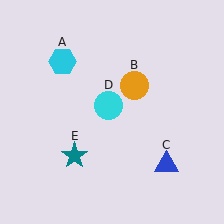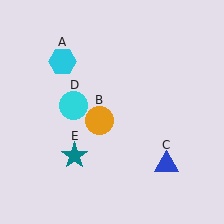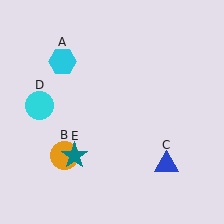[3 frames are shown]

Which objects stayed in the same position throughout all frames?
Cyan hexagon (object A) and blue triangle (object C) and teal star (object E) remained stationary.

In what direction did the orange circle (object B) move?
The orange circle (object B) moved down and to the left.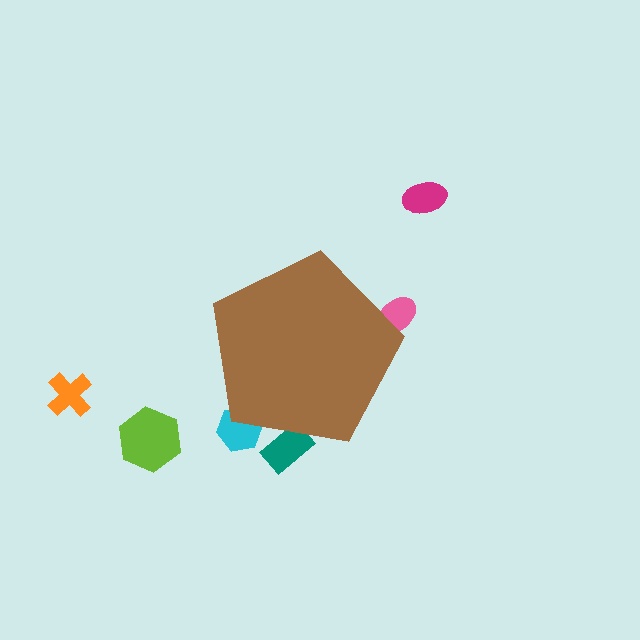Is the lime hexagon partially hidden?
No, the lime hexagon is fully visible.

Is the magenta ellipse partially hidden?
No, the magenta ellipse is fully visible.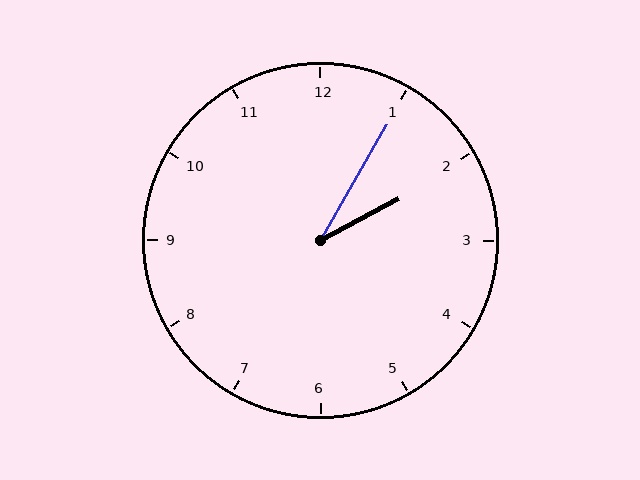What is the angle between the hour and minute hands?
Approximately 32 degrees.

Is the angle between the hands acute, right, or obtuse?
It is acute.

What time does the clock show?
2:05.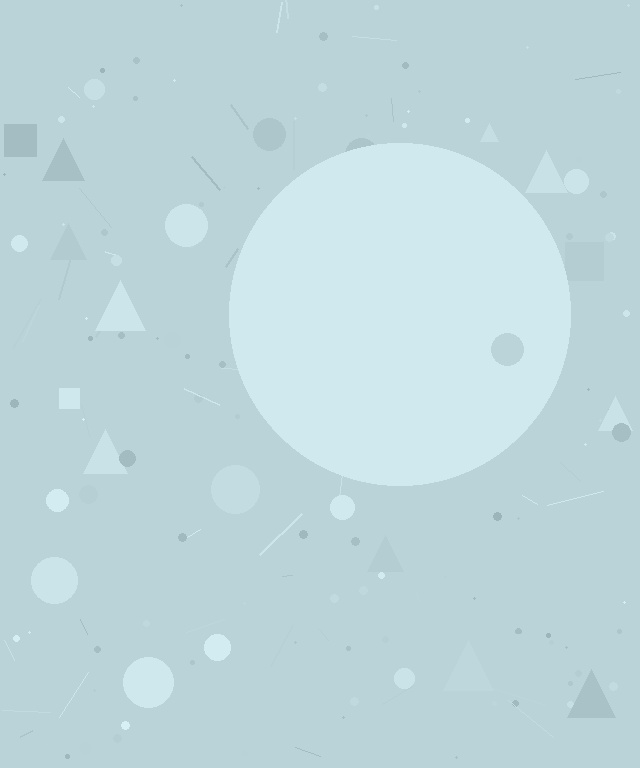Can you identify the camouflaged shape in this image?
The camouflaged shape is a circle.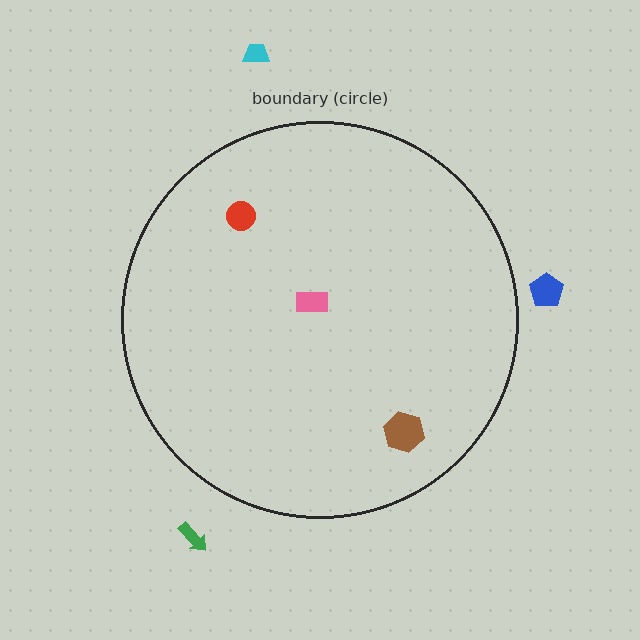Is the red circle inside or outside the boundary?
Inside.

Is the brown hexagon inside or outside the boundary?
Inside.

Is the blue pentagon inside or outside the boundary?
Outside.